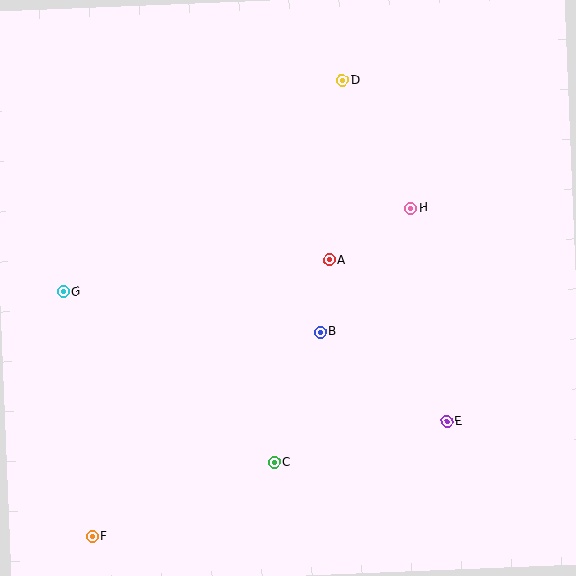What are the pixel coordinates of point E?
Point E is at (447, 421).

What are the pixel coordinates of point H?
Point H is at (411, 208).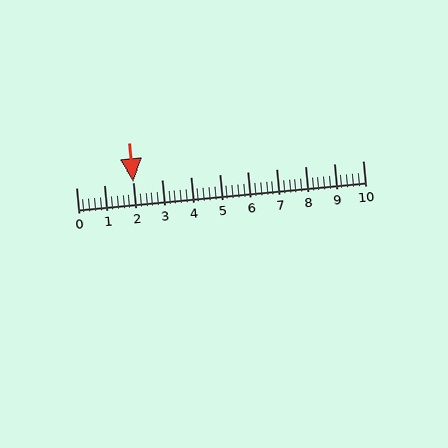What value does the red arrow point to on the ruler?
The red arrow points to approximately 2.0.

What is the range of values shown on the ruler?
The ruler shows values from 0 to 10.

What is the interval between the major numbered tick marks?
The major tick marks are spaced 1 units apart.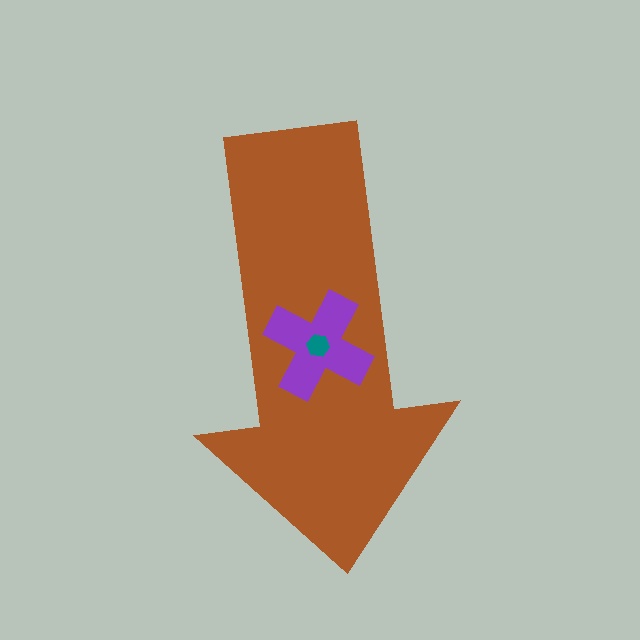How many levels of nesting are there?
3.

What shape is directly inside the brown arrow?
The purple cross.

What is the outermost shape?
The brown arrow.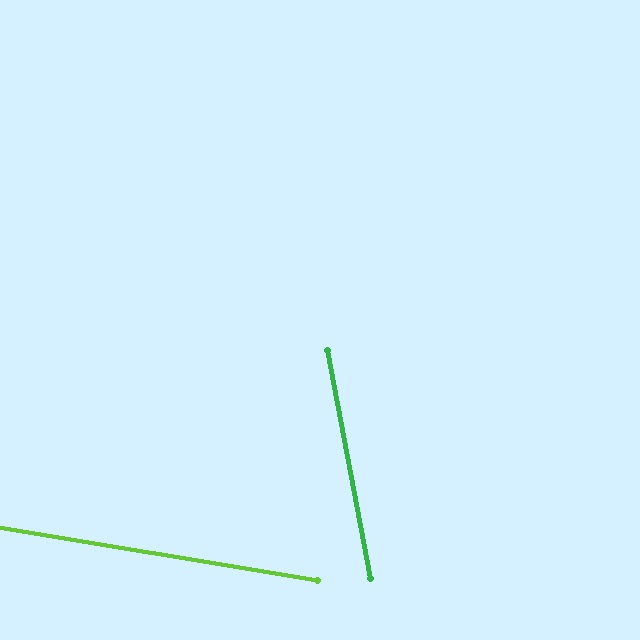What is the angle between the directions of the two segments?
Approximately 70 degrees.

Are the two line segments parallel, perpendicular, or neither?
Neither parallel nor perpendicular — they differ by about 70°.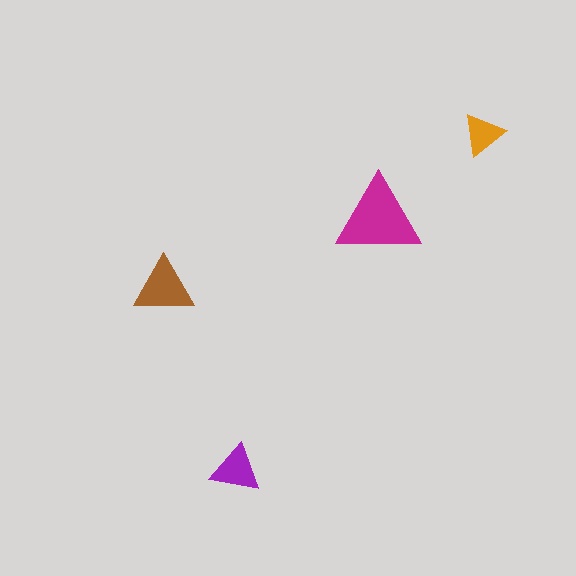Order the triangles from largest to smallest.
the magenta one, the brown one, the purple one, the orange one.